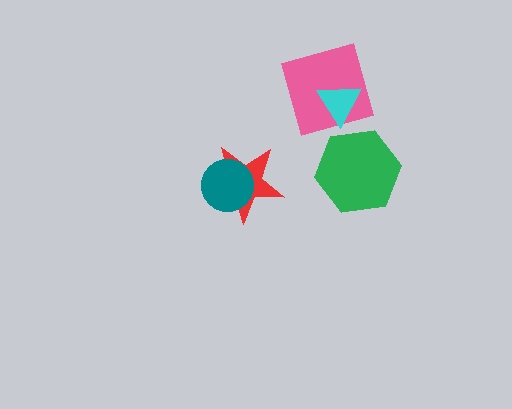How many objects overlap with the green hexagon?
0 objects overlap with the green hexagon.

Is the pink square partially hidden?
Yes, it is partially covered by another shape.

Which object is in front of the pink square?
The cyan triangle is in front of the pink square.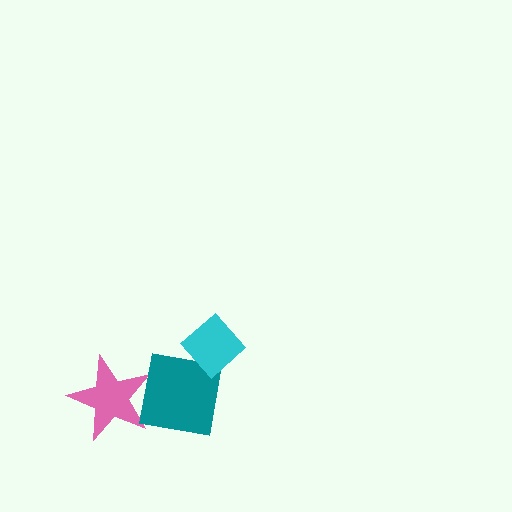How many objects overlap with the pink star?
1 object overlaps with the pink star.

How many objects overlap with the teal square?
2 objects overlap with the teal square.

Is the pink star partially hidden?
Yes, it is partially covered by another shape.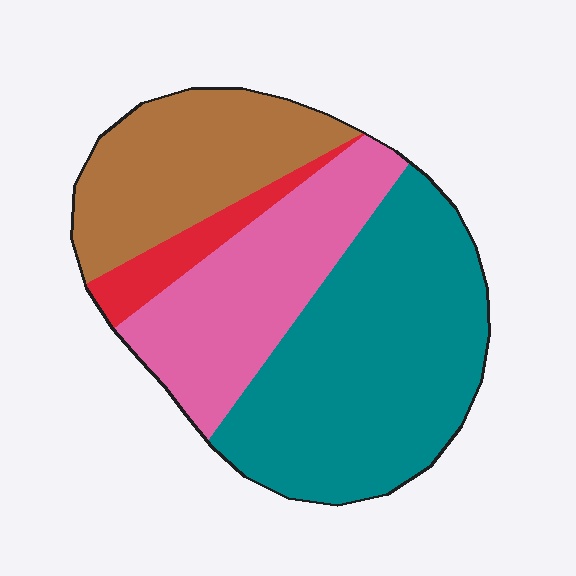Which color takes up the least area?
Red, at roughly 5%.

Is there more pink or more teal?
Teal.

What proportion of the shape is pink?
Pink covers about 25% of the shape.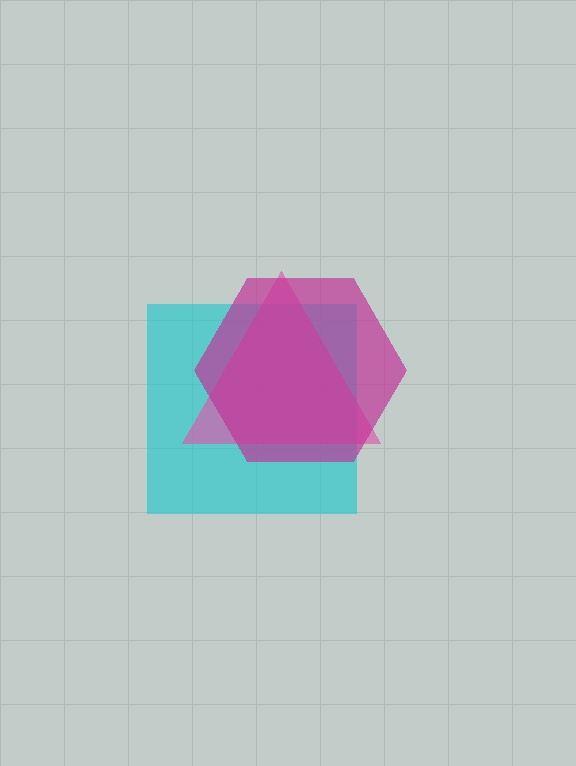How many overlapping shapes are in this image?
There are 3 overlapping shapes in the image.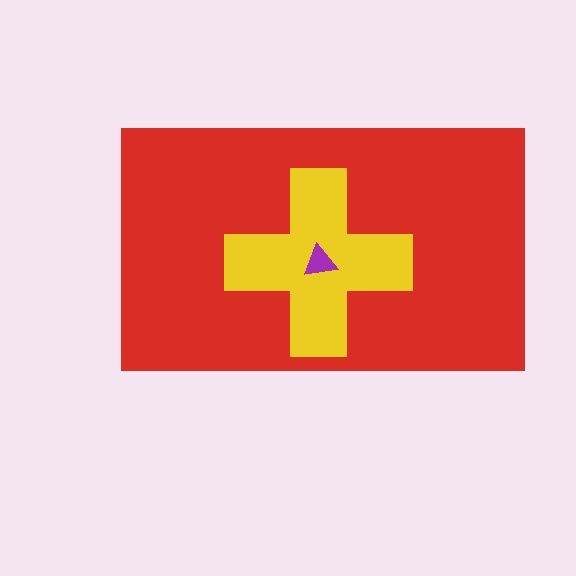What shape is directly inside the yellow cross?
The purple triangle.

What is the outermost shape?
The red rectangle.